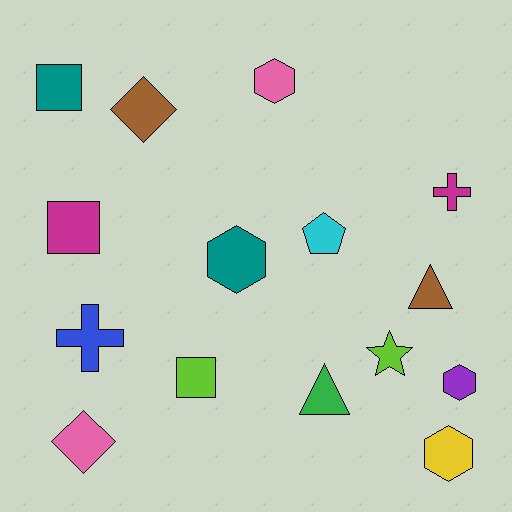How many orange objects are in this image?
There are no orange objects.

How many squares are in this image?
There are 3 squares.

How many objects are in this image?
There are 15 objects.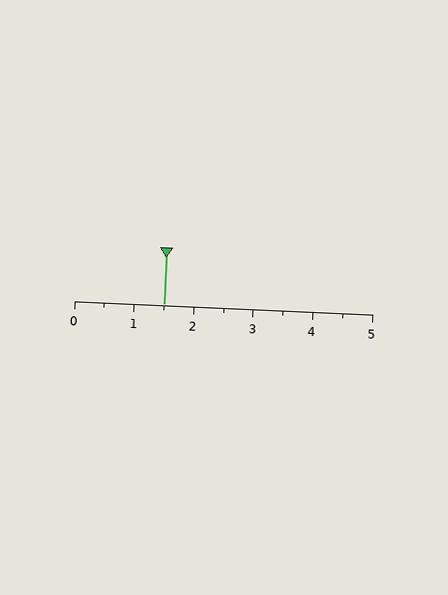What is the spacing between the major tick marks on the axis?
The major ticks are spaced 1 apart.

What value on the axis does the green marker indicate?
The marker indicates approximately 1.5.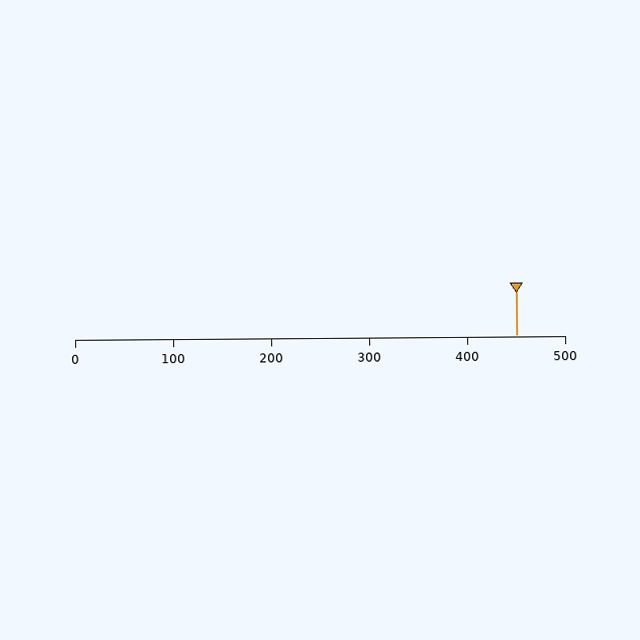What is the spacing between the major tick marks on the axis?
The major ticks are spaced 100 apart.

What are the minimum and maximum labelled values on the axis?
The axis runs from 0 to 500.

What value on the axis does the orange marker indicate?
The marker indicates approximately 450.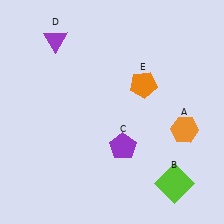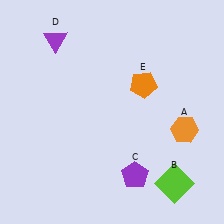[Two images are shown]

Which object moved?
The purple pentagon (C) moved down.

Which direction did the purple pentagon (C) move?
The purple pentagon (C) moved down.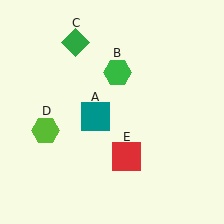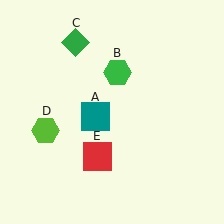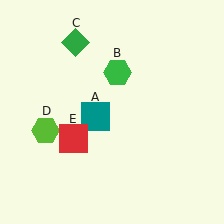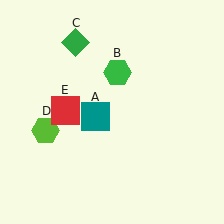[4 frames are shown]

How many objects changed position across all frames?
1 object changed position: red square (object E).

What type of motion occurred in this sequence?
The red square (object E) rotated clockwise around the center of the scene.